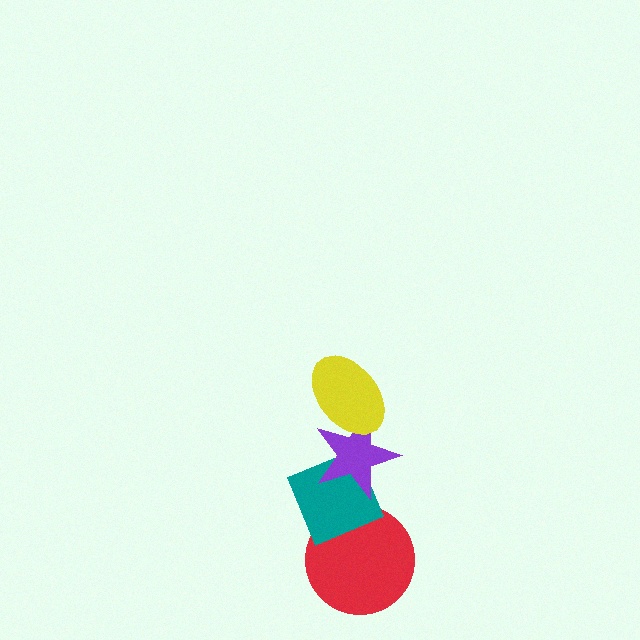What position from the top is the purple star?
The purple star is 2nd from the top.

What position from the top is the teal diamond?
The teal diamond is 3rd from the top.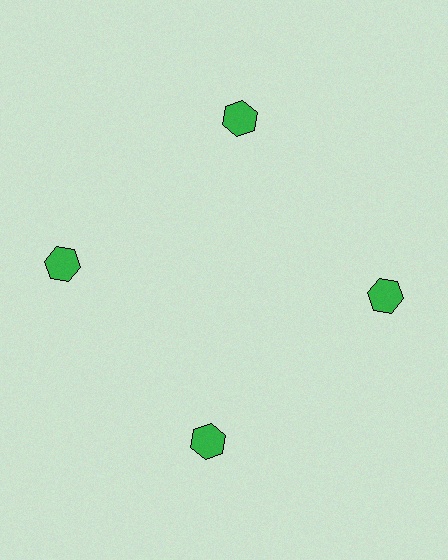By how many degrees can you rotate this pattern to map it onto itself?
The pattern maps onto itself every 90 degrees of rotation.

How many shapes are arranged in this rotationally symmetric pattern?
There are 4 shapes, arranged in 4 groups of 1.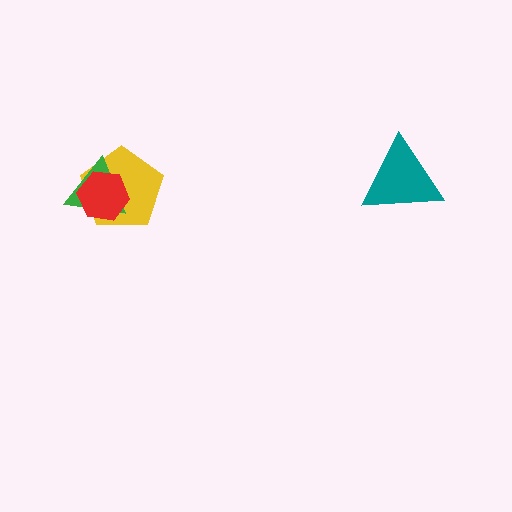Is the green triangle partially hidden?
Yes, it is partially covered by another shape.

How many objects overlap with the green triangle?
2 objects overlap with the green triangle.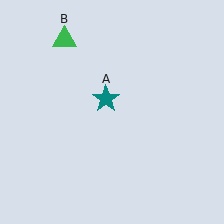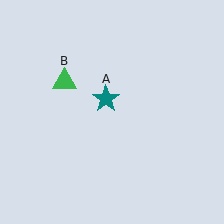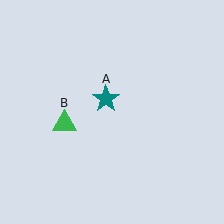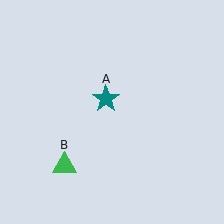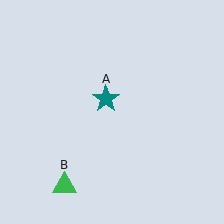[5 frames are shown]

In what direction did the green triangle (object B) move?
The green triangle (object B) moved down.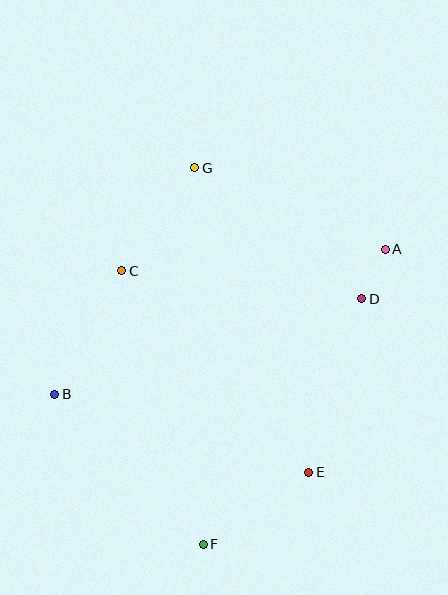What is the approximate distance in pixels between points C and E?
The distance between C and E is approximately 275 pixels.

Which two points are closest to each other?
Points A and D are closest to each other.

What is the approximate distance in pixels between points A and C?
The distance between A and C is approximately 265 pixels.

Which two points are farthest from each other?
Points F and G are farthest from each other.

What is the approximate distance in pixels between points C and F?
The distance between C and F is approximately 286 pixels.